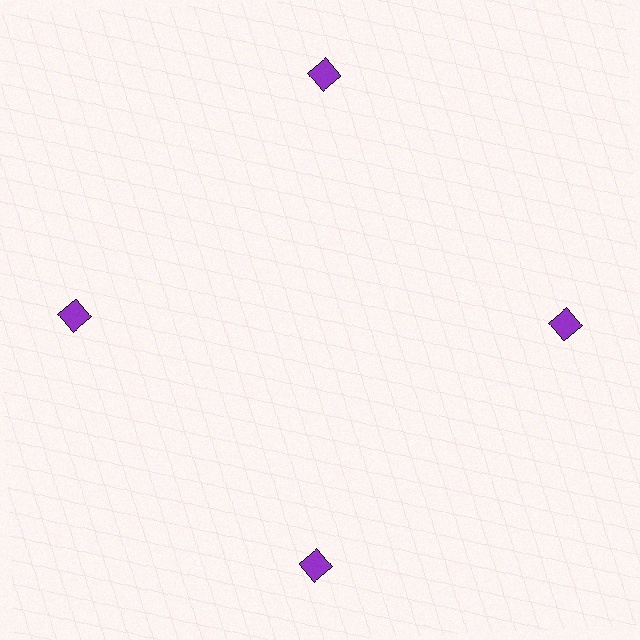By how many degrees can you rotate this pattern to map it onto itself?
The pattern maps onto itself every 90 degrees of rotation.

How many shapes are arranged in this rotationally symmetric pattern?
There are 4 shapes, arranged in 4 groups of 1.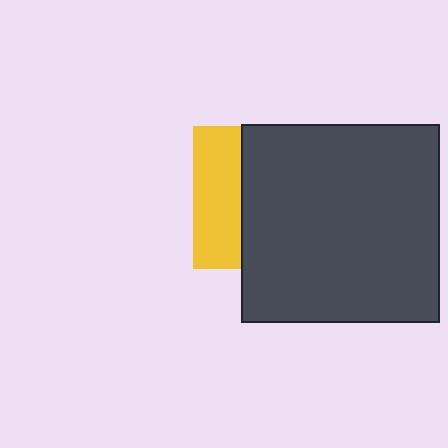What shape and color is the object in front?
The object in front is a dark gray square.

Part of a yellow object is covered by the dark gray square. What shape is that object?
It is a square.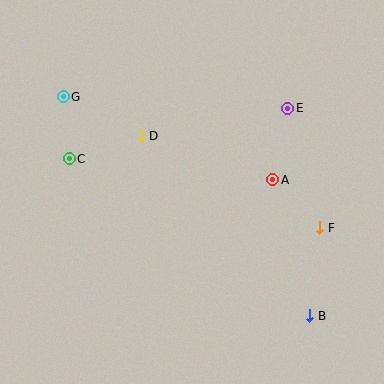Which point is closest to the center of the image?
Point D at (141, 136) is closest to the center.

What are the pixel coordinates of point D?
Point D is at (141, 136).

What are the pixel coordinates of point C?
Point C is at (69, 159).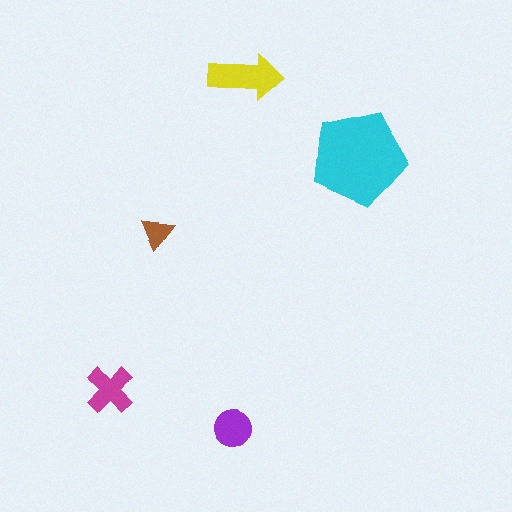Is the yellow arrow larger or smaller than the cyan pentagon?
Smaller.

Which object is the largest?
The cyan pentagon.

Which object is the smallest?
The brown triangle.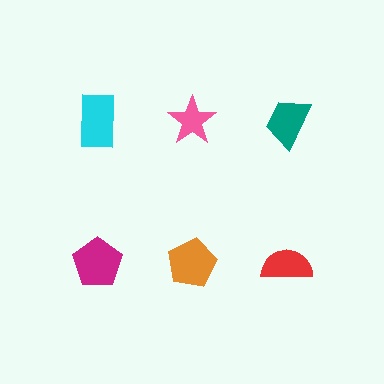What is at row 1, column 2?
A pink star.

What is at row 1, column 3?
A teal trapezoid.